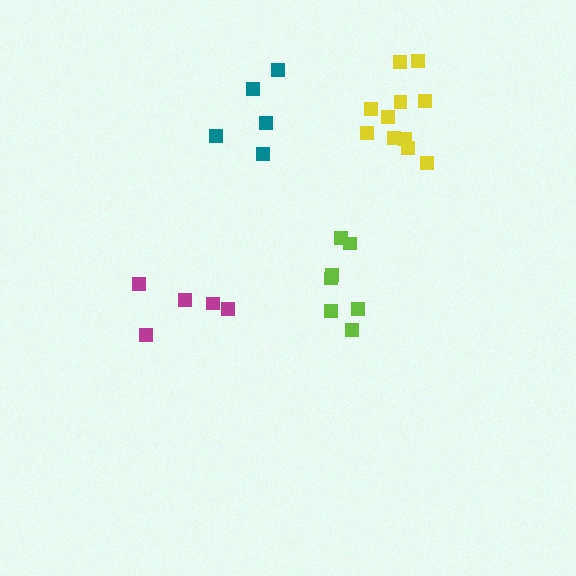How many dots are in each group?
Group 1: 11 dots, Group 2: 5 dots, Group 3: 5 dots, Group 4: 7 dots (28 total).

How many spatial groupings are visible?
There are 4 spatial groupings.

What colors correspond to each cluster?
The clusters are colored: yellow, magenta, teal, lime.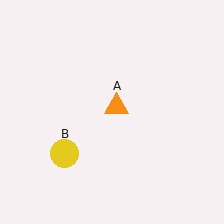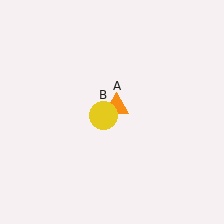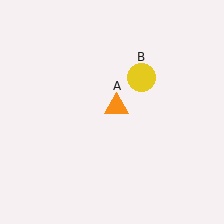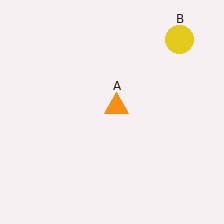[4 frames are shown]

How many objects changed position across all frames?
1 object changed position: yellow circle (object B).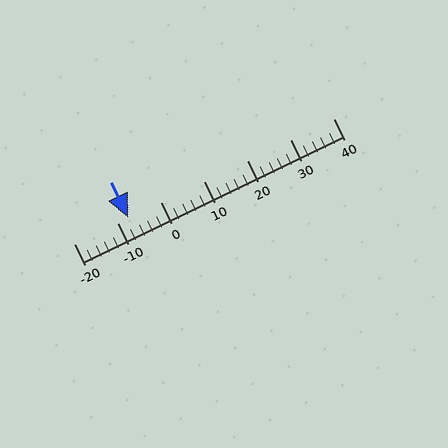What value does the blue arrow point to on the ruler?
The blue arrow points to approximately -7.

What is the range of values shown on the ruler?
The ruler shows values from -20 to 40.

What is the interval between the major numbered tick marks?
The major tick marks are spaced 10 units apart.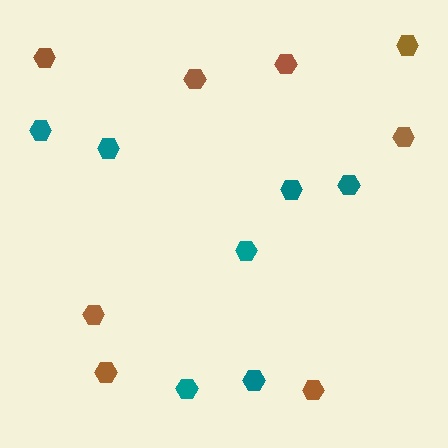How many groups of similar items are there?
There are 2 groups: one group of teal hexagons (7) and one group of brown hexagons (8).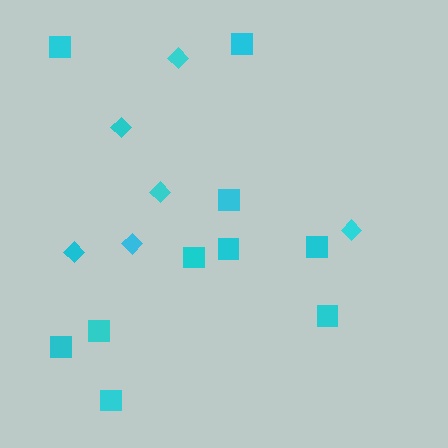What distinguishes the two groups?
There are 2 groups: one group of diamonds (6) and one group of squares (10).